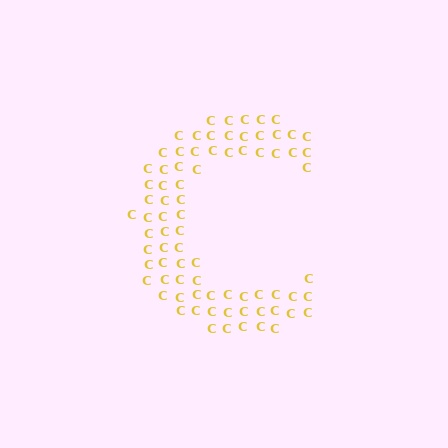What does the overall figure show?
The overall figure shows the letter C.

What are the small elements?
The small elements are letter C's.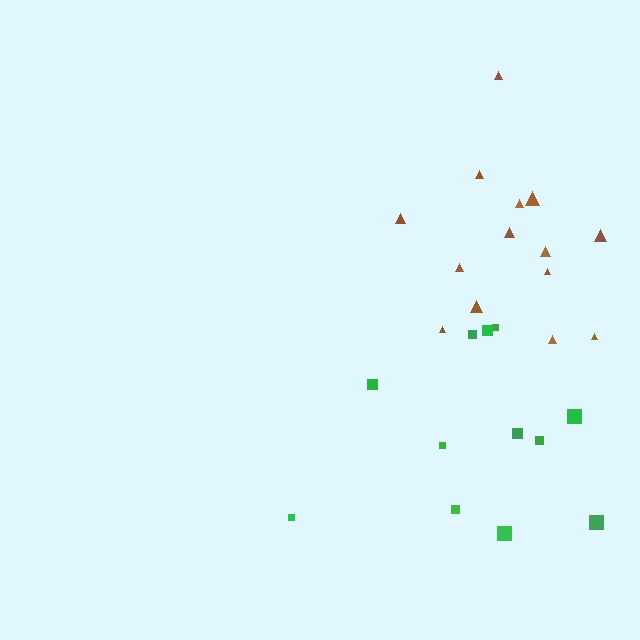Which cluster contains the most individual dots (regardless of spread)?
Brown (14).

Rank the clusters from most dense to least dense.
brown, green.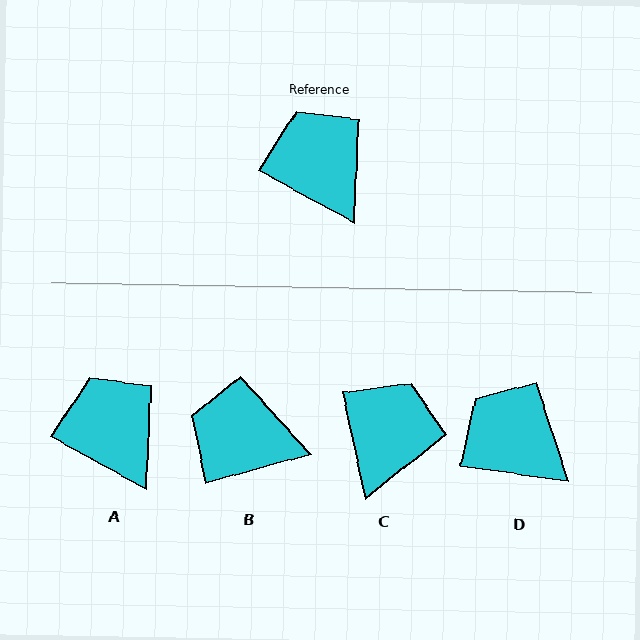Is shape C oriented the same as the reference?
No, it is off by about 49 degrees.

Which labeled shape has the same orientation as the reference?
A.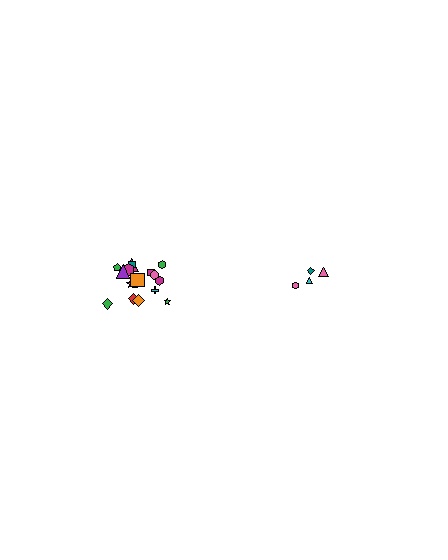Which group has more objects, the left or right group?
The left group.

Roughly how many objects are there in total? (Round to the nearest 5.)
Roughly 20 objects in total.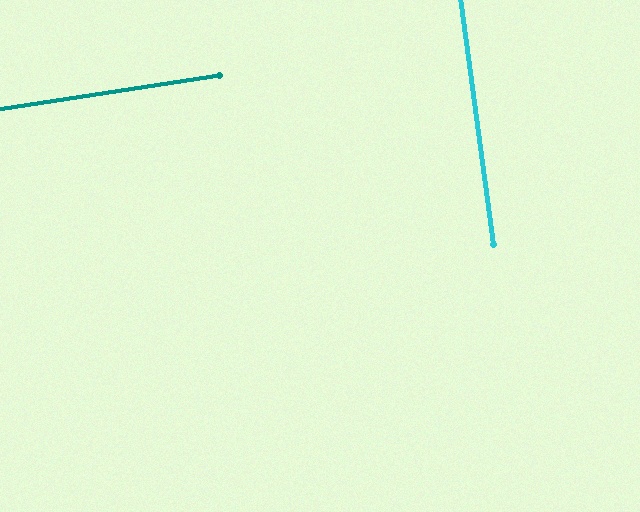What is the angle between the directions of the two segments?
Approximately 89 degrees.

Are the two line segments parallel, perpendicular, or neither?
Perpendicular — they meet at approximately 89°.